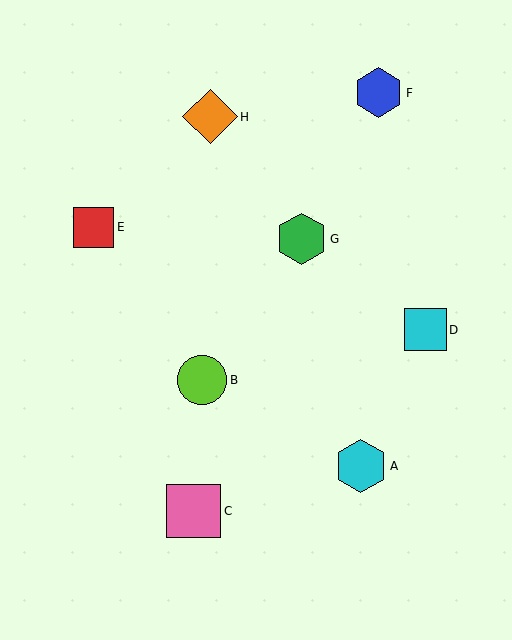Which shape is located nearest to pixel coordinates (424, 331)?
The cyan square (labeled D) at (425, 330) is nearest to that location.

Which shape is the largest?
The orange diamond (labeled H) is the largest.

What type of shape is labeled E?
Shape E is a red square.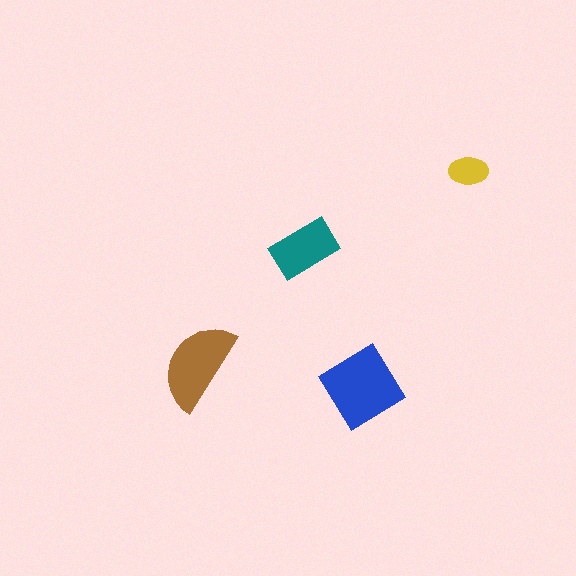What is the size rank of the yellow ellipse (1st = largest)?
4th.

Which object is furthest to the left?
The brown semicircle is leftmost.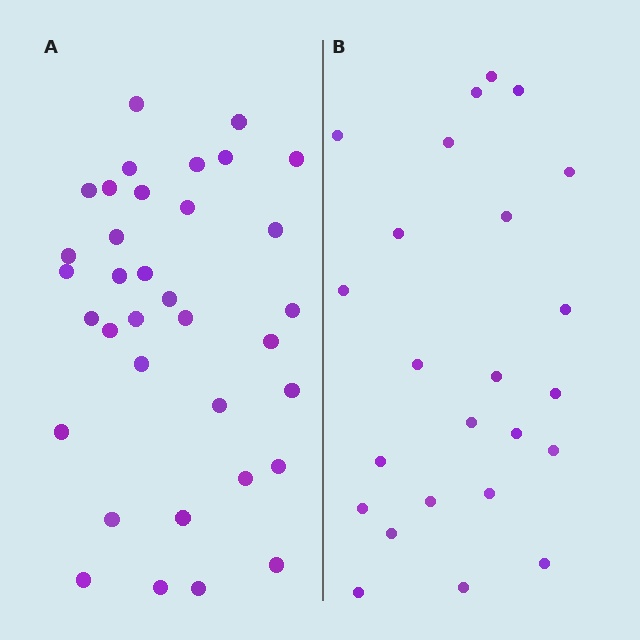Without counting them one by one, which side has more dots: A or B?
Region A (the left region) has more dots.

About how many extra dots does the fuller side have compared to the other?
Region A has roughly 12 or so more dots than region B.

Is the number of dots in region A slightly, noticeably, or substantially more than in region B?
Region A has substantially more. The ratio is roughly 1.5 to 1.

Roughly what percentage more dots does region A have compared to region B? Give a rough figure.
About 45% more.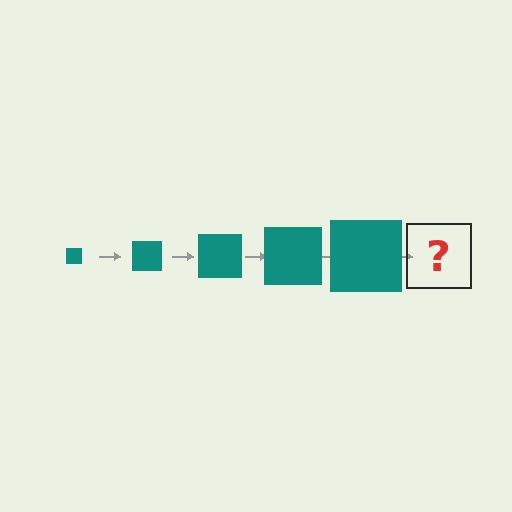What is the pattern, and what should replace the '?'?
The pattern is that the square gets progressively larger each step. The '?' should be a teal square, larger than the previous one.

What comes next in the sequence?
The next element should be a teal square, larger than the previous one.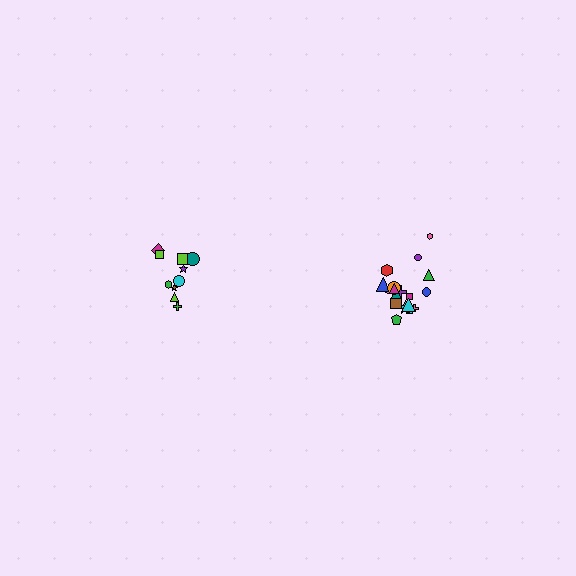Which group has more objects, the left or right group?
The right group.